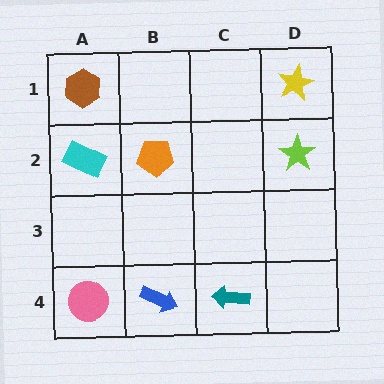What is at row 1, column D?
A yellow star.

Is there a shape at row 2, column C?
No, that cell is empty.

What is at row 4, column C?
A teal arrow.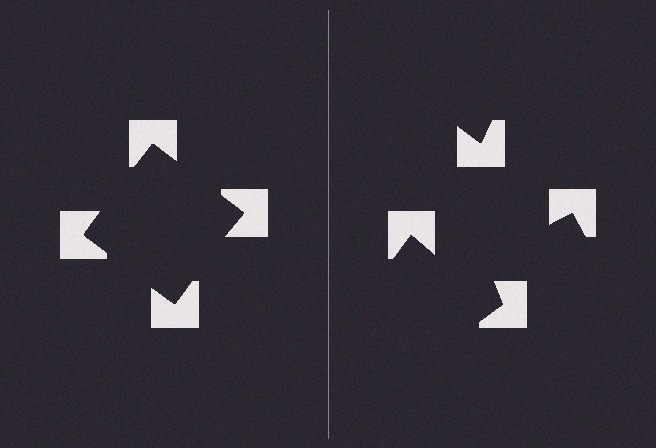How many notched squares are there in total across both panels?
8 — 4 on each side.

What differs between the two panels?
The notched squares are positioned identically on both sides; only the wedge orientations differ. On the left they align to a square; on the right they are misaligned.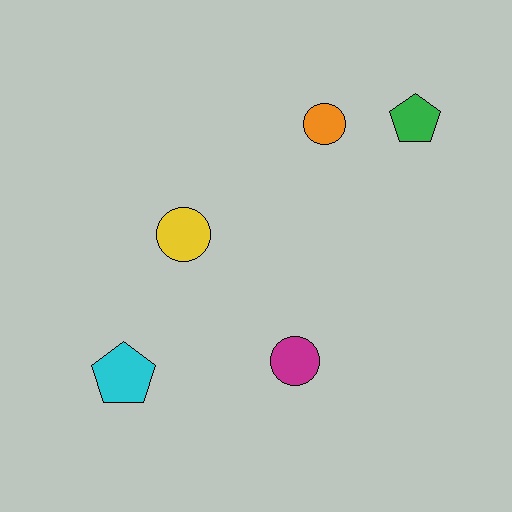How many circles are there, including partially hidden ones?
There are 3 circles.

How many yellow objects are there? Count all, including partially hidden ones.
There is 1 yellow object.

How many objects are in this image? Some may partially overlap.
There are 5 objects.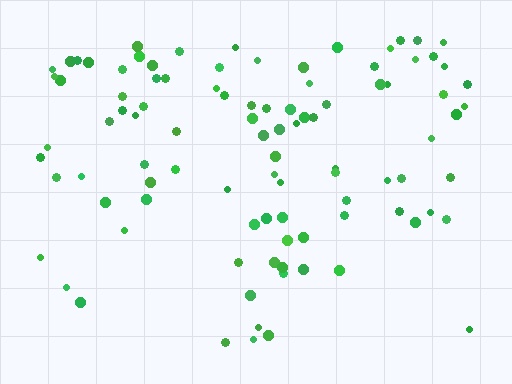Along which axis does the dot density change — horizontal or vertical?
Vertical.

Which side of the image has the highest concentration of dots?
The top.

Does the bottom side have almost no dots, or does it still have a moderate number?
Still a moderate number, just noticeably fewer than the top.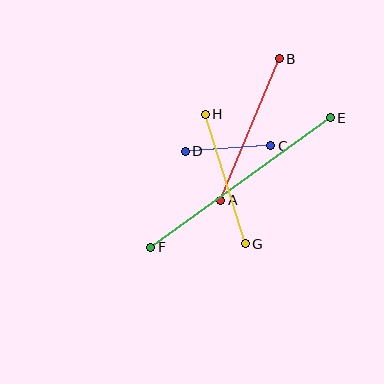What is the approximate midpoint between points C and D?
The midpoint is at approximately (228, 149) pixels.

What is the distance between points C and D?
The distance is approximately 85 pixels.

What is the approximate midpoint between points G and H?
The midpoint is at approximately (225, 179) pixels.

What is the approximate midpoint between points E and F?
The midpoint is at approximately (240, 183) pixels.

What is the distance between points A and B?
The distance is approximately 153 pixels.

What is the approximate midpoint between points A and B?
The midpoint is at approximately (250, 129) pixels.